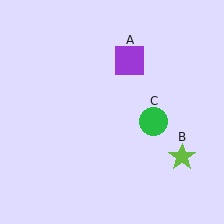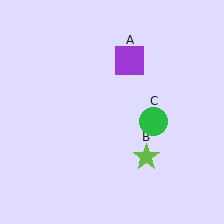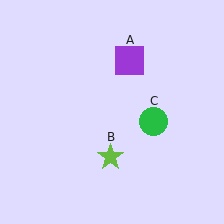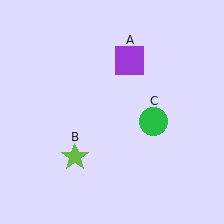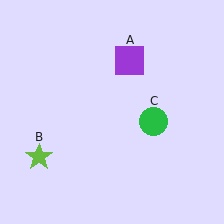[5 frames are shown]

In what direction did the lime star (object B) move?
The lime star (object B) moved left.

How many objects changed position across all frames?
1 object changed position: lime star (object B).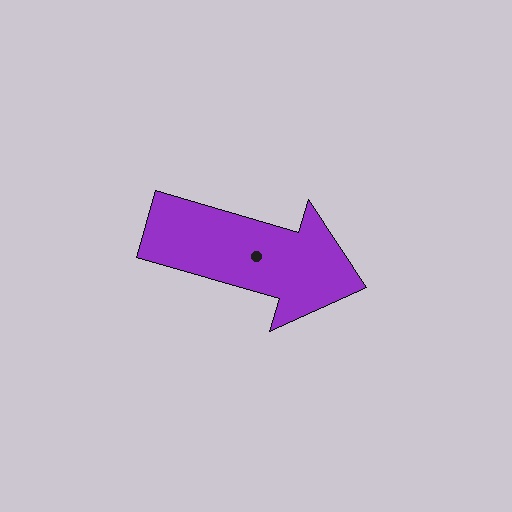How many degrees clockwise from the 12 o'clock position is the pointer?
Approximately 106 degrees.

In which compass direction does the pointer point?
East.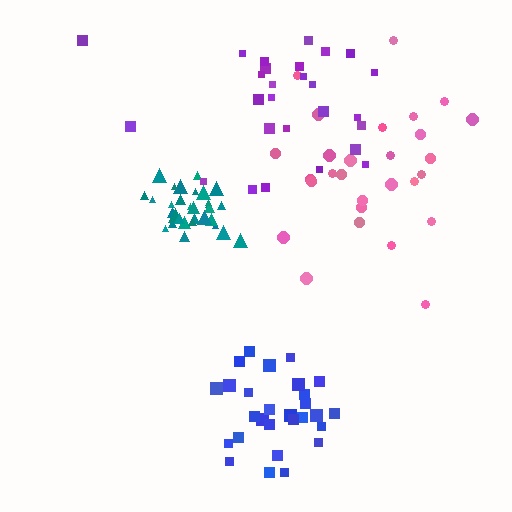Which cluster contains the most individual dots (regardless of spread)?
Teal (31).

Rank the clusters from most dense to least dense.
teal, blue, purple, pink.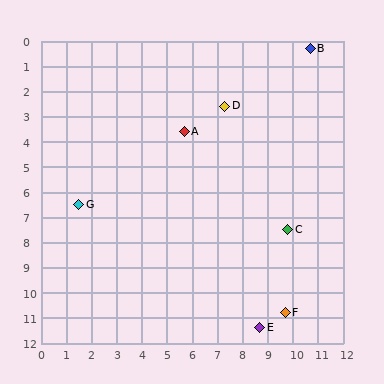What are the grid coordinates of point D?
Point D is at approximately (7.3, 2.6).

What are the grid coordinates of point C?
Point C is at approximately (9.8, 7.5).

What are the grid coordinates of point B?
Point B is at approximately (10.7, 0.3).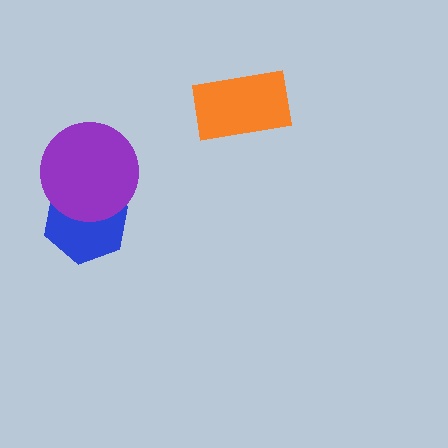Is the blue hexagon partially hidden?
Yes, it is partially covered by another shape.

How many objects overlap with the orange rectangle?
0 objects overlap with the orange rectangle.